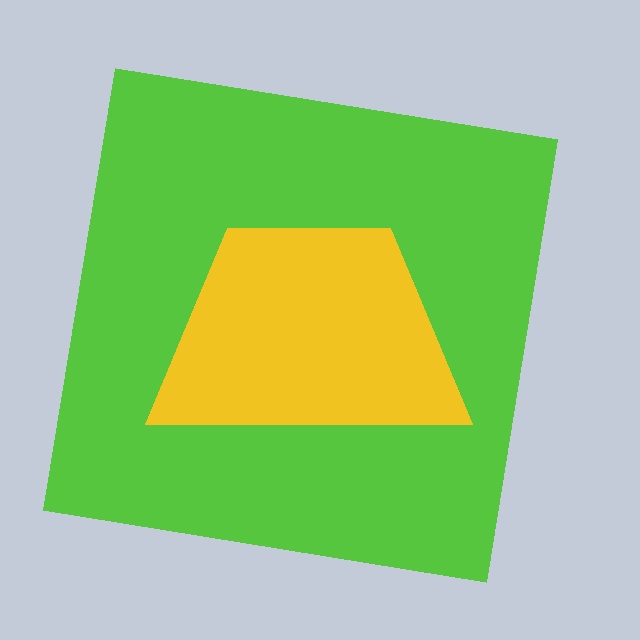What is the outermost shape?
The lime square.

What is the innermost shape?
The yellow trapezoid.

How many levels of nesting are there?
2.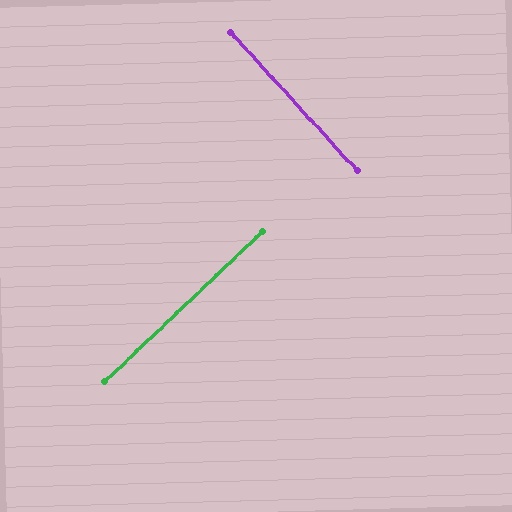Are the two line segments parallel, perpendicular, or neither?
Perpendicular — they meet at approximately 89°.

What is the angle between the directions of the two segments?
Approximately 89 degrees.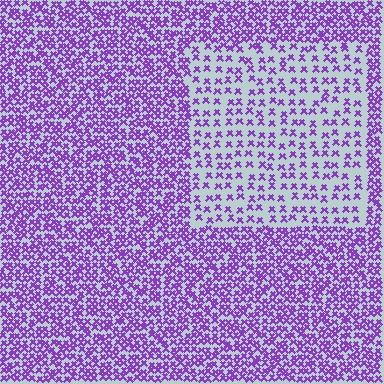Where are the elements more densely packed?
The elements are more densely packed outside the rectangle boundary.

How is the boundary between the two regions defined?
The boundary is defined by a change in element density (approximately 2.3x ratio). All elements are the same color, size, and shape.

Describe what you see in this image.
The image contains small purple elements arranged at two different densities. A rectangle-shaped region is visible where the elements are less densely packed than the surrounding area.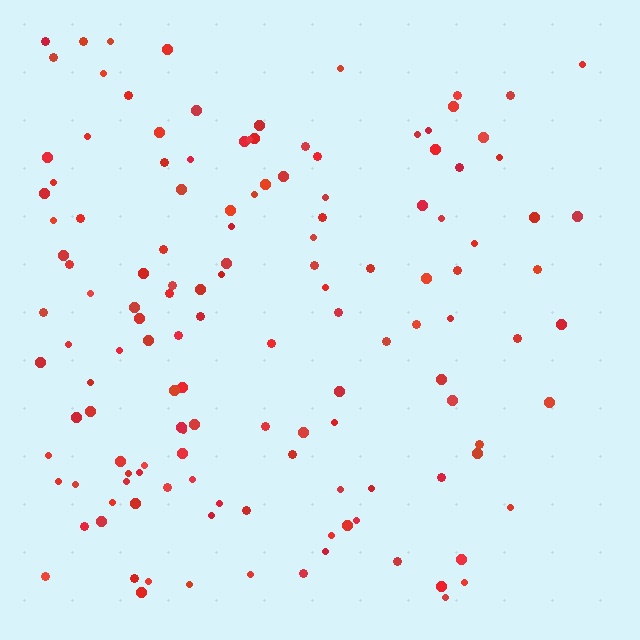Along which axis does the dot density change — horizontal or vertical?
Horizontal.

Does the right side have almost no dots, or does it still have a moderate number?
Still a moderate number, just noticeably fewer than the left.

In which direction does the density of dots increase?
From right to left, with the left side densest.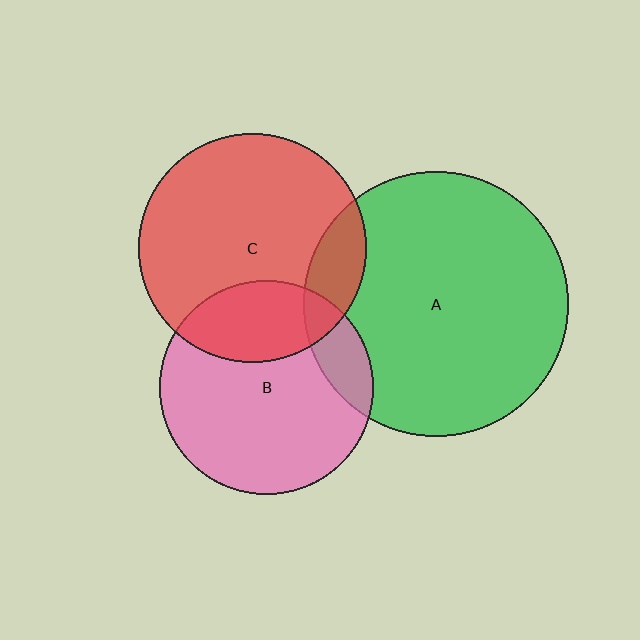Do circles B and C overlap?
Yes.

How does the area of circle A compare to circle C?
Approximately 1.3 times.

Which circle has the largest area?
Circle A (green).